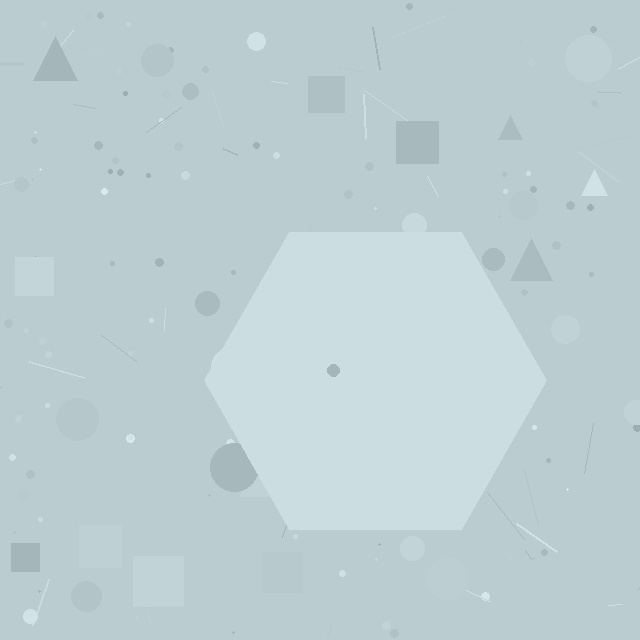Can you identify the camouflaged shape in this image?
The camouflaged shape is a hexagon.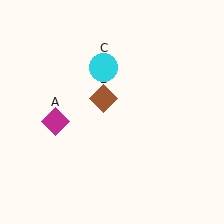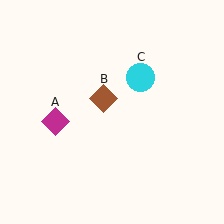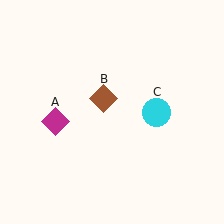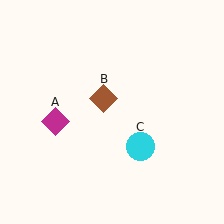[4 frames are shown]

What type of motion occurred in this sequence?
The cyan circle (object C) rotated clockwise around the center of the scene.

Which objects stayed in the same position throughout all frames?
Magenta diamond (object A) and brown diamond (object B) remained stationary.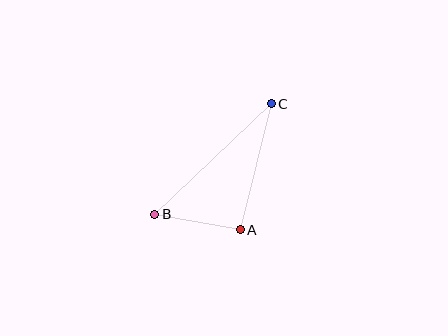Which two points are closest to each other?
Points A and B are closest to each other.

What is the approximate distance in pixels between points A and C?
The distance between A and C is approximately 130 pixels.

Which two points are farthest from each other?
Points B and C are farthest from each other.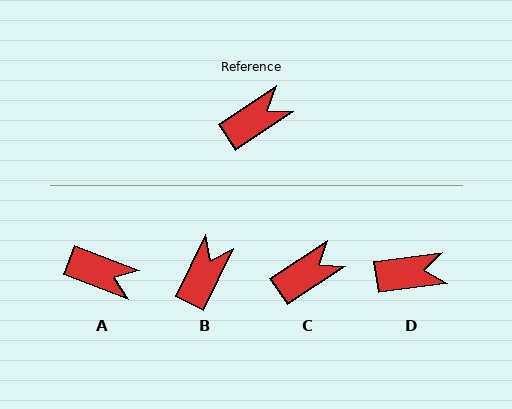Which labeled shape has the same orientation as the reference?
C.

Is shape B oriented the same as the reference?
No, it is off by about 30 degrees.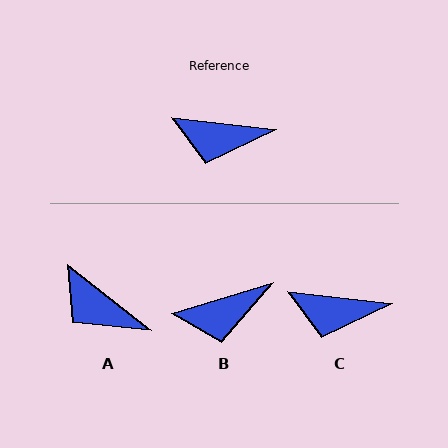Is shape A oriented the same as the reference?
No, it is off by about 31 degrees.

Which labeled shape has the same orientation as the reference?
C.